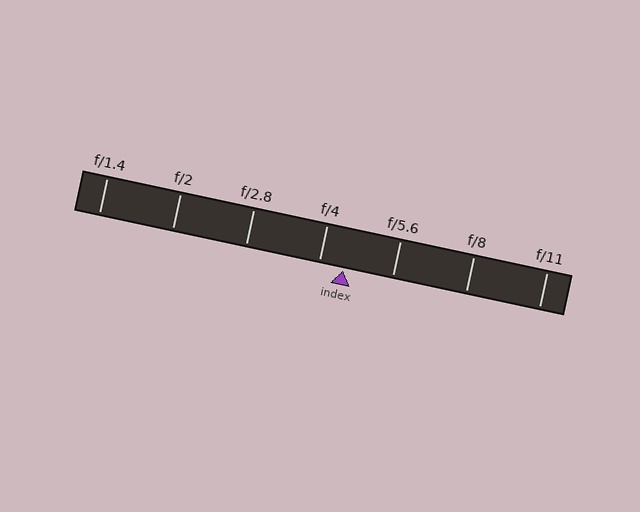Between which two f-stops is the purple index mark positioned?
The index mark is between f/4 and f/5.6.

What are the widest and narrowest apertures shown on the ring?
The widest aperture shown is f/1.4 and the narrowest is f/11.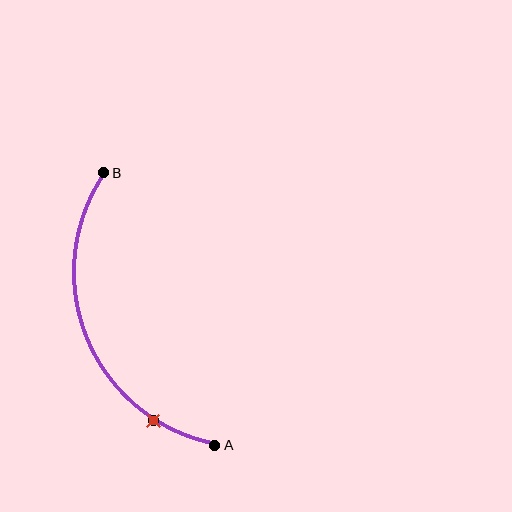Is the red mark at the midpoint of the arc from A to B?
No. The red mark lies on the arc but is closer to endpoint A. The arc midpoint would be at the point on the curve equidistant along the arc from both A and B.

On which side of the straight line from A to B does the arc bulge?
The arc bulges to the left of the straight line connecting A and B.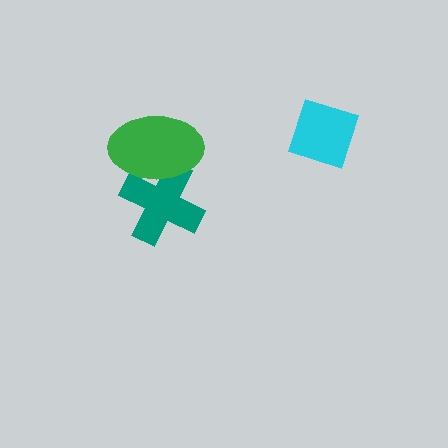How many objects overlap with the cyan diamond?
0 objects overlap with the cyan diamond.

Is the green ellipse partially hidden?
No, no other shape covers it.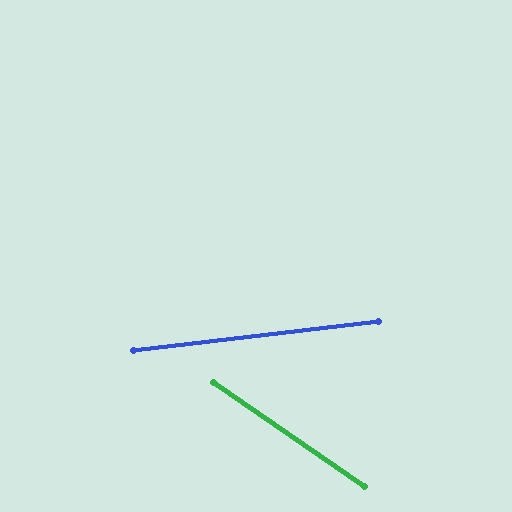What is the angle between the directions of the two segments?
Approximately 41 degrees.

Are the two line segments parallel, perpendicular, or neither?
Neither parallel nor perpendicular — they differ by about 41°.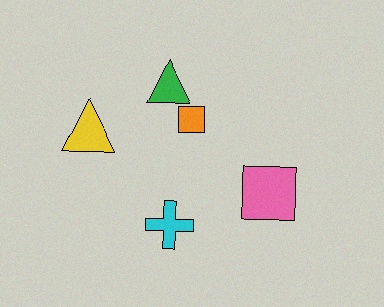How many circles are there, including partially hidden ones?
There are no circles.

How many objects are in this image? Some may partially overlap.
There are 5 objects.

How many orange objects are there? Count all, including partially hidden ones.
There is 1 orange object.